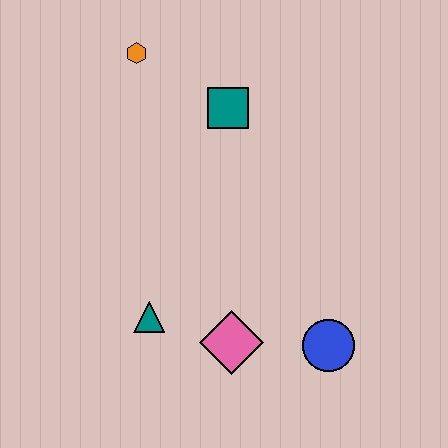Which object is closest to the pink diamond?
The teal triangle is closest to the pink diamond.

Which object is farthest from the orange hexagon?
The blue circle is farthest from the orange hexagon.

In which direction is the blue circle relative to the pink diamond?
The blue circle is to the right of the pink diamond.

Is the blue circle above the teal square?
No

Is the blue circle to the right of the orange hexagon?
Yes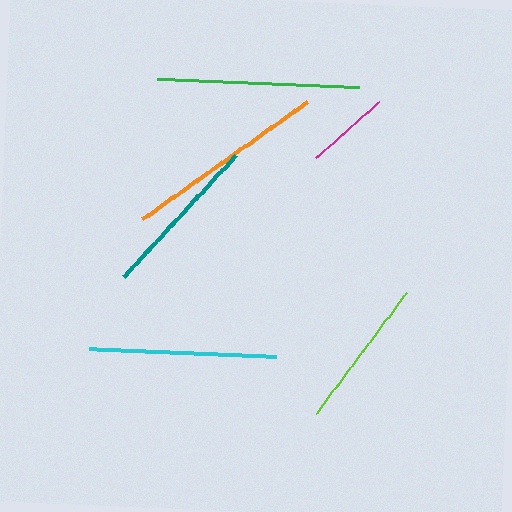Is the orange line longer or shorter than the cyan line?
The orange line is longer than the cyan line.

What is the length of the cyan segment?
The cyan segment is approximately 187 pixels long.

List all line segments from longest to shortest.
From longest to shortest: orange, green, cyan, teal, lime, magenta.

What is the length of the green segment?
The green segment is approximately 202 pixels long.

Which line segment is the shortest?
The magenta line is the shortest at approximately 86 pixels.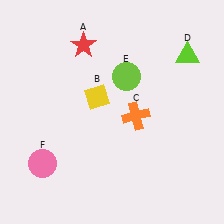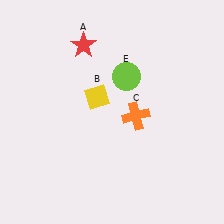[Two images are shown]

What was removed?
The lime triangle (D), the pink circle (F) were removed in Image 2.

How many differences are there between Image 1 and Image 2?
There are 2 differences between the two images.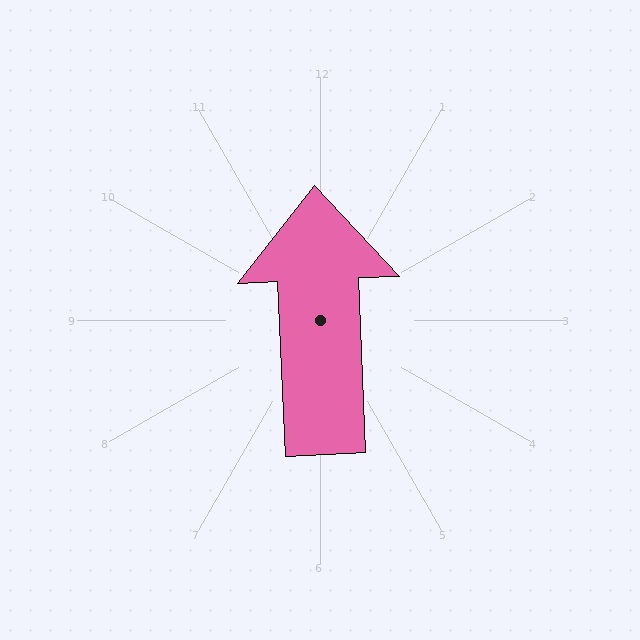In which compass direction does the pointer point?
North.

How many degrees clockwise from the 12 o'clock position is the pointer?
Approximately 358 degrees.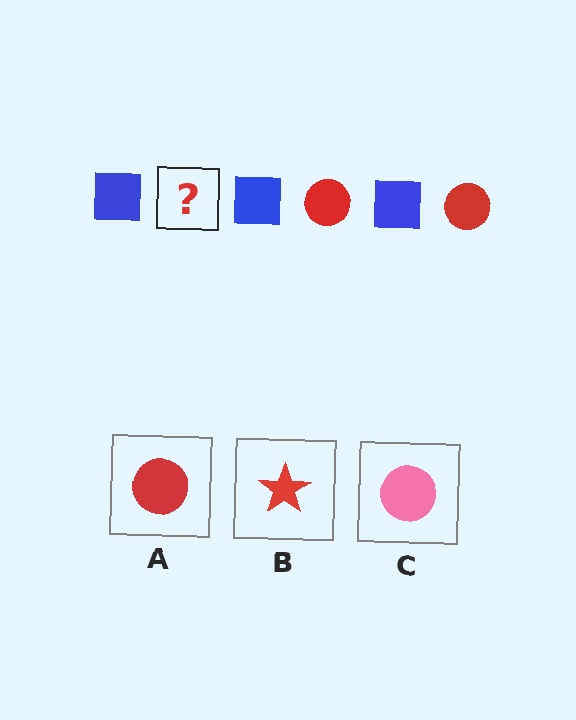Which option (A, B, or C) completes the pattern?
A.